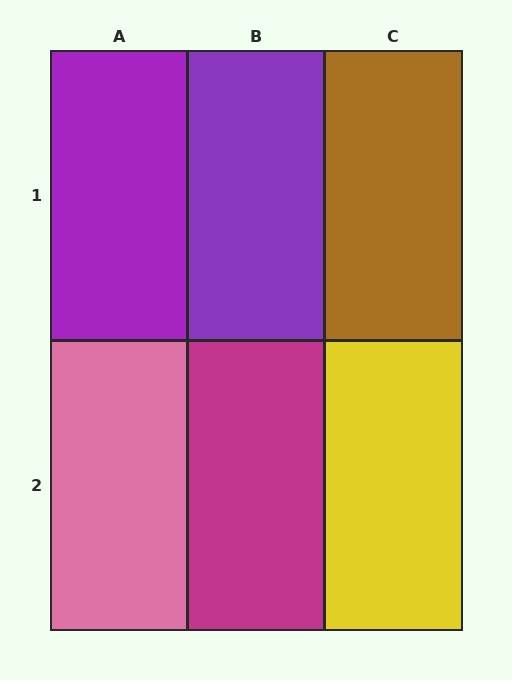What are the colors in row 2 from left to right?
Pink, magenta, yellow.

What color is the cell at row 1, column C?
Brown.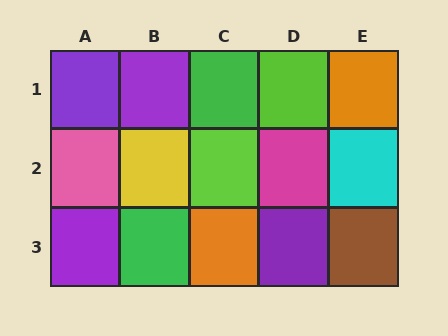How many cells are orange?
2 cells are orange.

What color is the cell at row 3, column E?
Brown.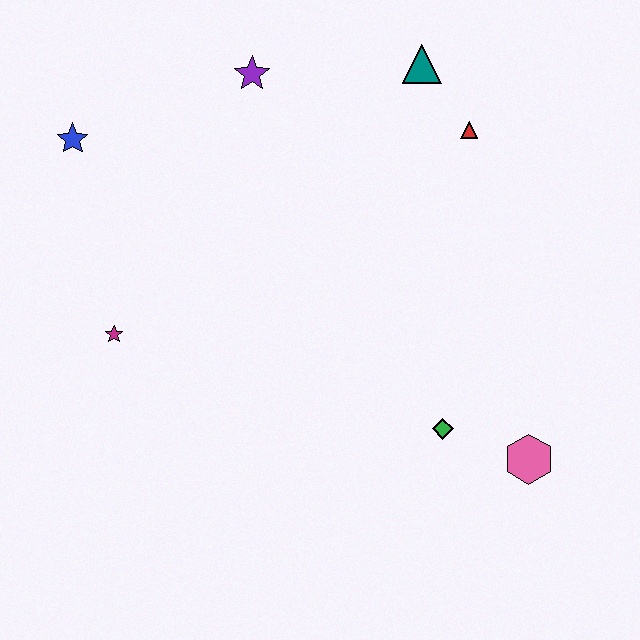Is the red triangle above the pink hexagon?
Yes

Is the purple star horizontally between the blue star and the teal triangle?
Yes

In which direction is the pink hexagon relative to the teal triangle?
The pink hexagon is below the teal triangle.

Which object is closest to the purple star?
The teal triangle is closest to the purple star.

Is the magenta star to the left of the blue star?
No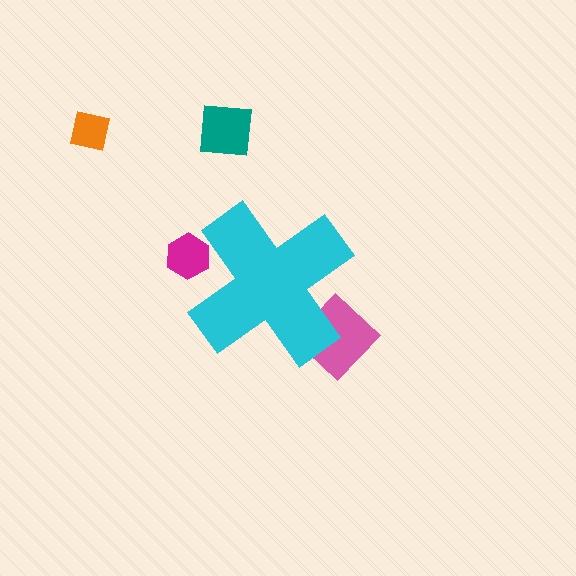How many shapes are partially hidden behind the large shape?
2 shapes are partially hidden.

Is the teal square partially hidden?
No, the teal square is fully visible.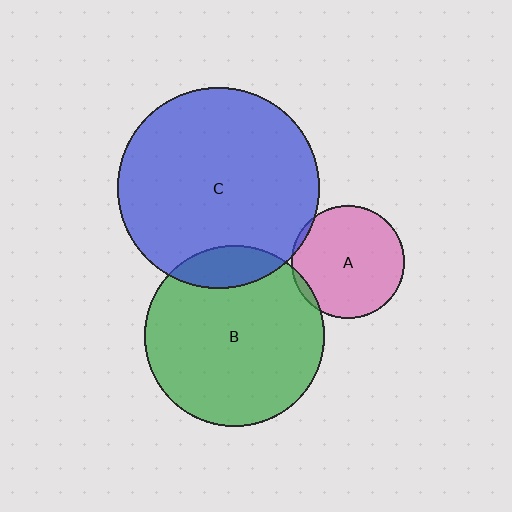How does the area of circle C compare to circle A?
Approximately 3.2 times.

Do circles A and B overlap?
Yes.